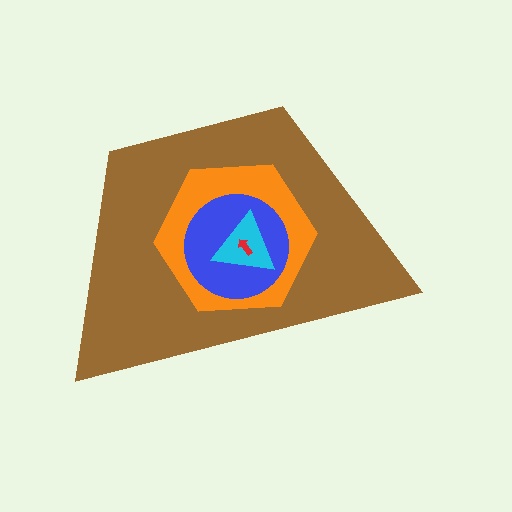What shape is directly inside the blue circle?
The cyan triangle.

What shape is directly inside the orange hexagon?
The blue circle.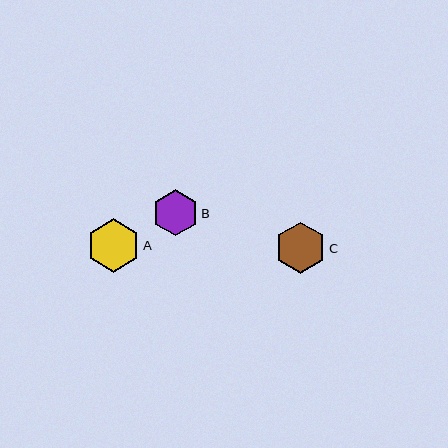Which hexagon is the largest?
Hexagon A is the largest with a size of approximately 53 pixels.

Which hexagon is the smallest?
Hexagon B is the smallest with a size of approximately 46 pixels.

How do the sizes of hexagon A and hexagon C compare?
Hexagon A and hexagon C are approximately the same size.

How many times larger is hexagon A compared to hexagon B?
Hexagon A is approximately 1.2 times the size of hexagon B.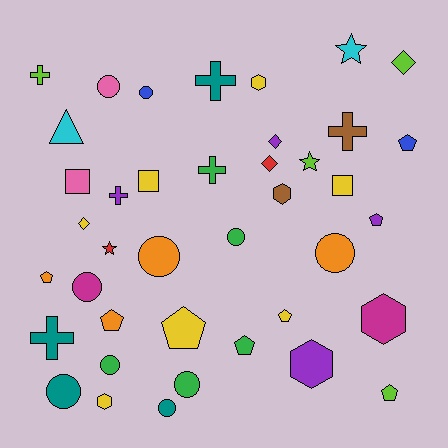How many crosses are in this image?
There are 6 crosses.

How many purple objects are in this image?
There are 4 purple objects.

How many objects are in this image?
There are 40 objects.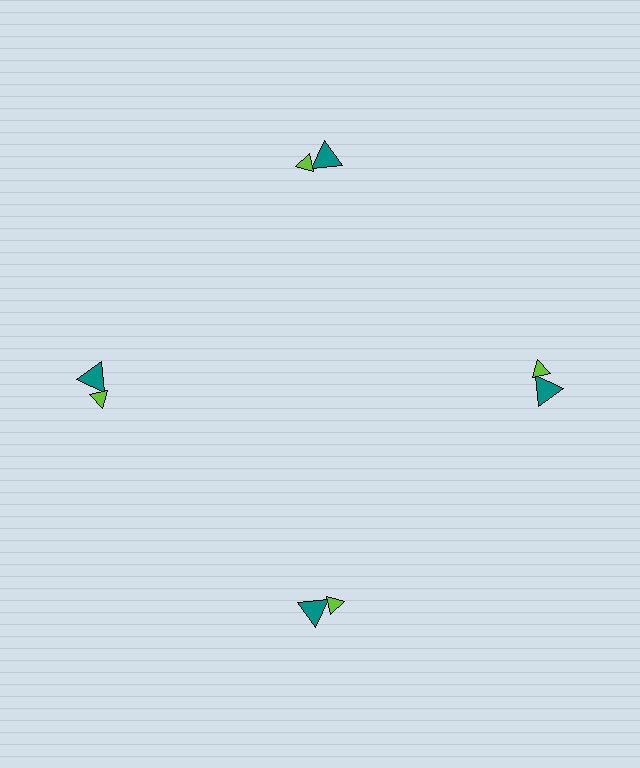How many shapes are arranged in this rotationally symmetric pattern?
There are 8 shapes, arranged in 4 groups of 2.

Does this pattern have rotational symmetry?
Yes, this pattern has 4-fold rotational symmetry. It looks the same after rotating 90 degrees around the center.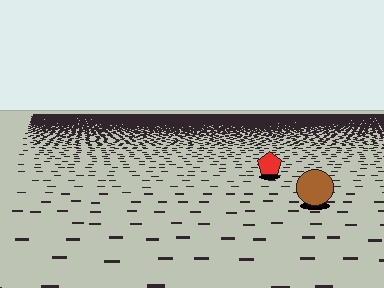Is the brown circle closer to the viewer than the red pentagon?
Yes. The brown circle is closer — you can tell from the texture gradient: the ground texture is coarser near it.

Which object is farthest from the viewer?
The red pentagon is farthest from the viewer. It appears smaller and the ground texture around it is denser.